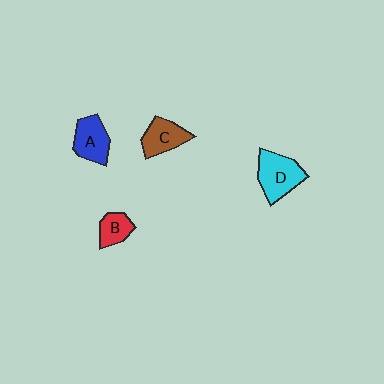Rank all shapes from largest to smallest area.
From largest to smallest: D (cyan), A (blue), C (brown), B (red).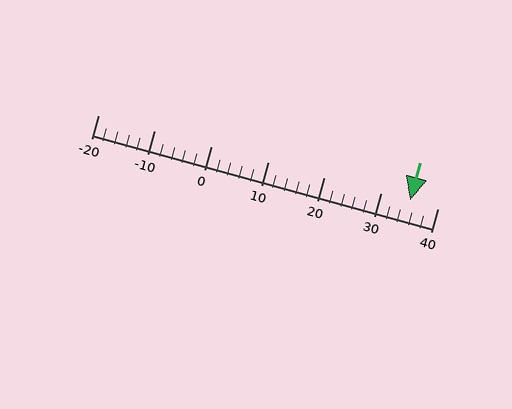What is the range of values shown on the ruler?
The ruler shows values from -20 to 40.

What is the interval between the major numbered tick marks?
The major tick marks are spaced 10 units apart.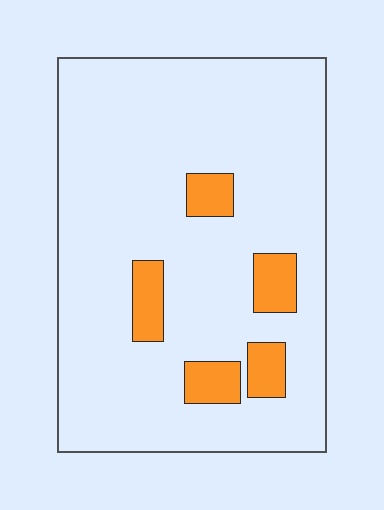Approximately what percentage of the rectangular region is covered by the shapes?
Approximately 10%.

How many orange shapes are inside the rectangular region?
5.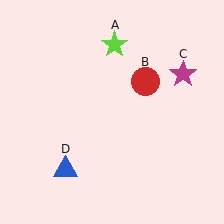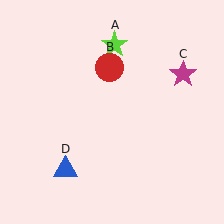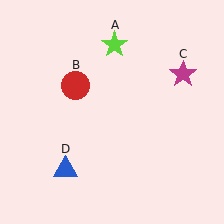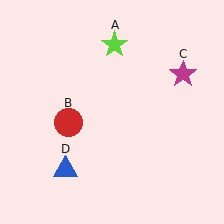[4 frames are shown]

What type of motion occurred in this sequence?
The red circle (object B) rotated counterclockwise around the center of the scene.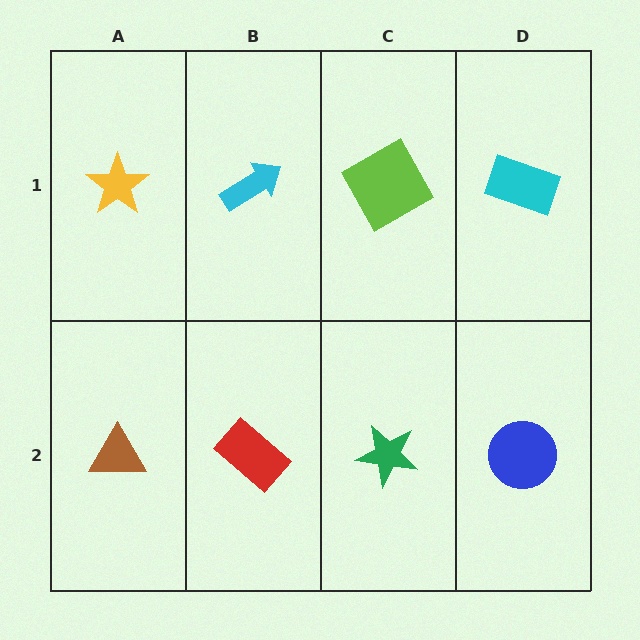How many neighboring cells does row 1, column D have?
2.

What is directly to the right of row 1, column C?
A cyan rectangle.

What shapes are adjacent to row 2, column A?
A yellow star (row 1, column A), a red rectangle (row 2, column B).